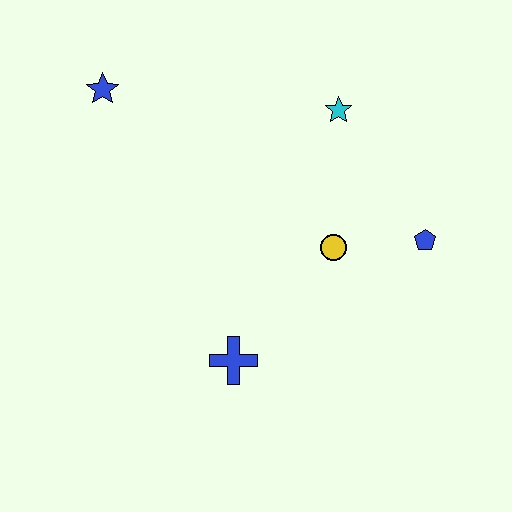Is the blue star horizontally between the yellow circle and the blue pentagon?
No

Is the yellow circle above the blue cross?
Yes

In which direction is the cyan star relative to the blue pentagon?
The cyan star is above the blue pentagon.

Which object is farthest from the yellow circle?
The blue star is farthest from the yellow circle.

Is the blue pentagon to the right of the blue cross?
Yes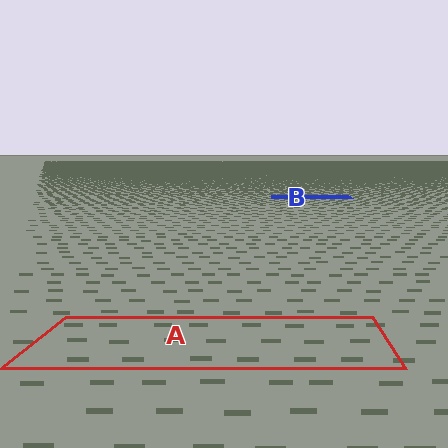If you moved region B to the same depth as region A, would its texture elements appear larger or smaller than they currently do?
They would appear larger. At a closer depth, the same texture elements are projected at a bigger on-screen size.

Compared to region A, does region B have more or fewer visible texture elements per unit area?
Region B has more texture elements per unit area — they are packed more densely because it is farther away.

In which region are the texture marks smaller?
The texture marks are smaller in region B, because it is farther away.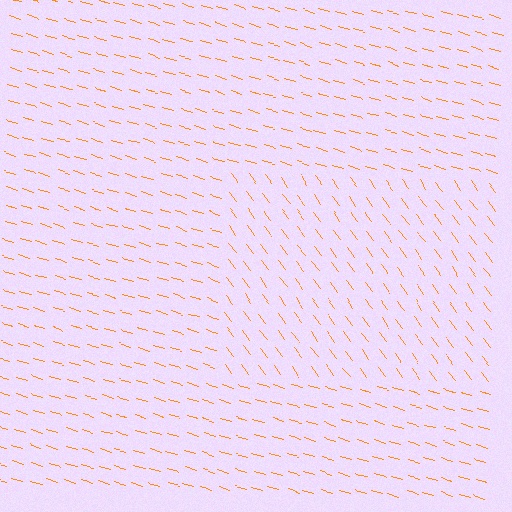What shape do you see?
I see a rectangle.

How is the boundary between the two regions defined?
The boundary is defined purely by a change in line orientation (approximately 37 degrees difference). All lines are the same color and thickness.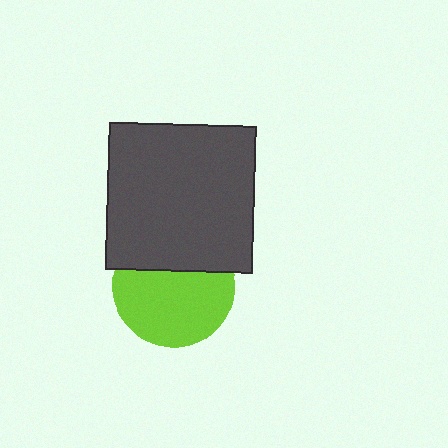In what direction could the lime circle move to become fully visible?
The lime circle could move down. That would shift it out from behind the dark gray square entirely.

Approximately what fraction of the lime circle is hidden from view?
Roughly 36% of the lime circle is hidden behind the dark gray square.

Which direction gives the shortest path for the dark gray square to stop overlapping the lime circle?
Moving up gives the shortest separation.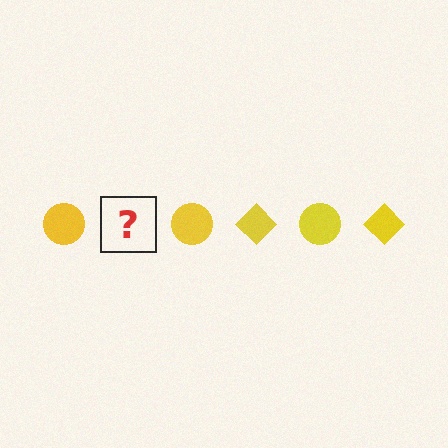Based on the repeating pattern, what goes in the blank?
The blank should be a yellow diamond.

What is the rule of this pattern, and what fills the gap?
The rule is that the pattern cycles through circle, diamond shapes in yellow. The gap should be filled with a yellow diamond.